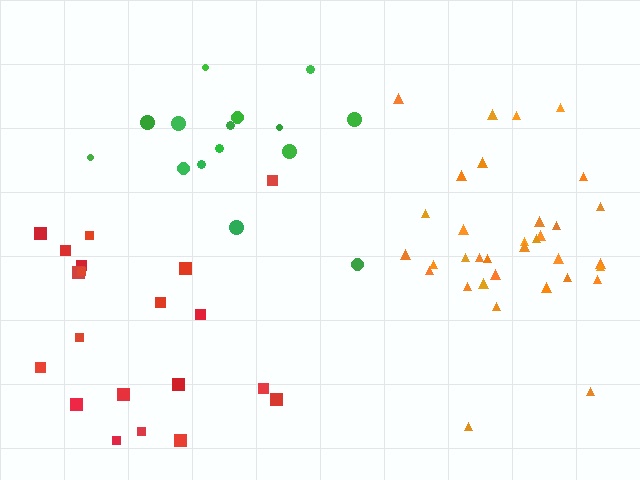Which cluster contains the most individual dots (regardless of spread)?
Orange (34).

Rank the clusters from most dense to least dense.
orange, green, red.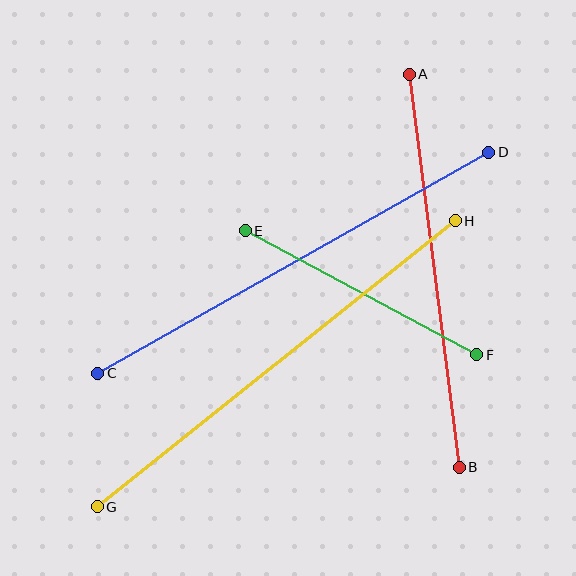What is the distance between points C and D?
The distance is approximately 449 pixels.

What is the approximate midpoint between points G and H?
The midpoint is at approximately (276, 364) pixels.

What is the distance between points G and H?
The distance is approximately 458 pixels.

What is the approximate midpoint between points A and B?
The midpoint is at approximately (434, 271) pixels.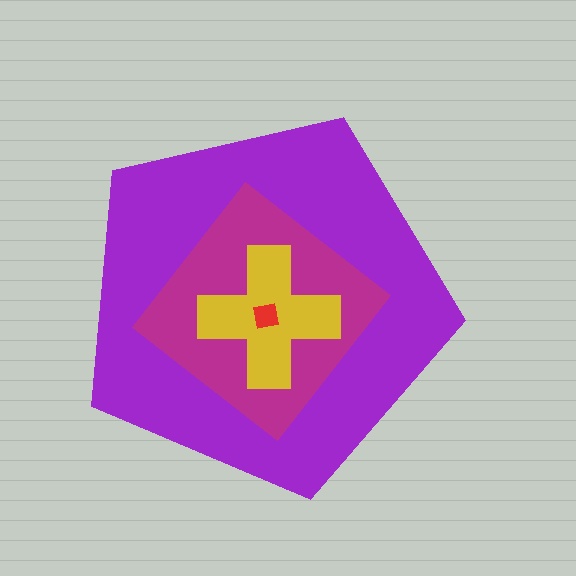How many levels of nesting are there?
4.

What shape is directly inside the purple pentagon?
The magenta diamond.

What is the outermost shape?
The purple pentagon.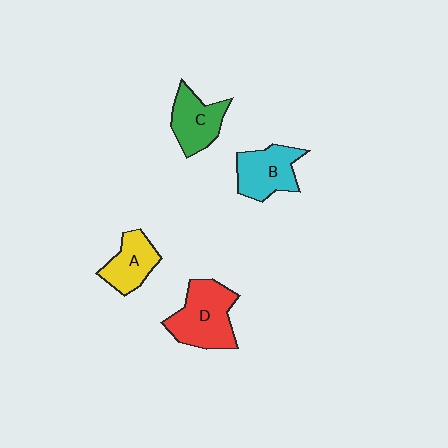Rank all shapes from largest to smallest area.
From largest to smallest: D (red), B (cyan), C (green), A (yellow).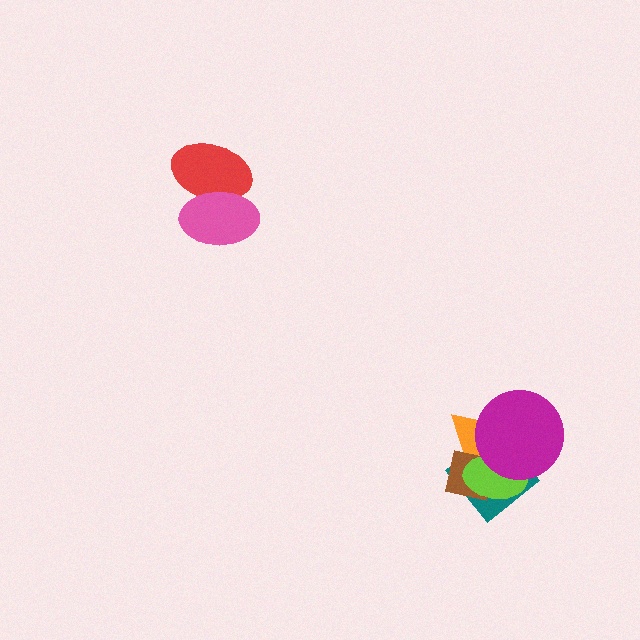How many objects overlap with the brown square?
4 objects overlap with the brown square.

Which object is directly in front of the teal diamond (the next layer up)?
The orange triangle is directly in front of the teal diamond.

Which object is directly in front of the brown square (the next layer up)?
The lime ellipse is directly in front of the brown square.